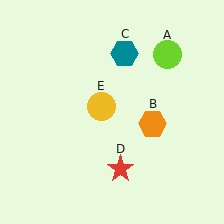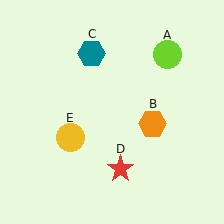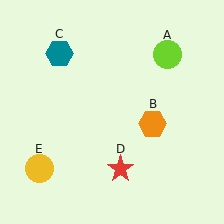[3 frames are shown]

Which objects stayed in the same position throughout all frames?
Lime circle (object A) and orange hexagon (object B) and red star (object D) remained stationary.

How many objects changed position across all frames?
2 objects changed position: teal hexagon (object C), yellow circle (object E).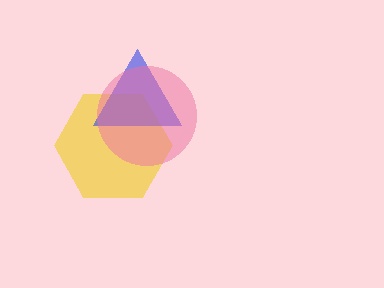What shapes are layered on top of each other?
The layered shapes are: a yellow hexagon, a blue triangle, a pink circle.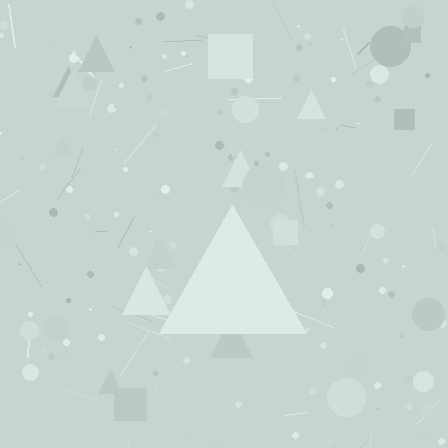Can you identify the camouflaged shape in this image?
The camouflaged shape is a triangle.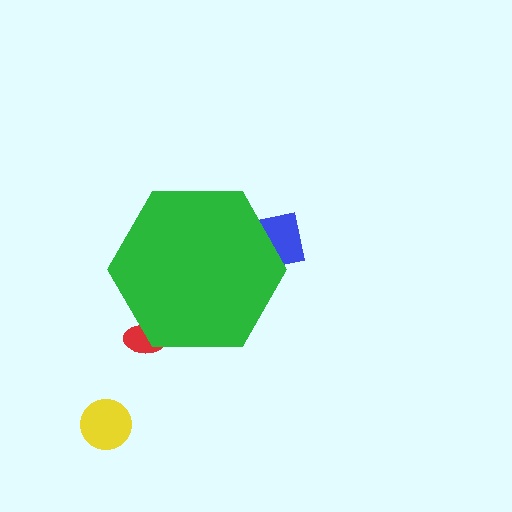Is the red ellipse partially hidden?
Yes, the red ellipse is partially hidden behind the green hexagon.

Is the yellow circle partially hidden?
No, the yellow circle is fully visible.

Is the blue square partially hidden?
Yes, the blue square is partially hidden behind the green hexagon.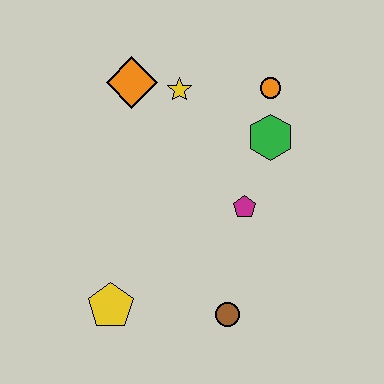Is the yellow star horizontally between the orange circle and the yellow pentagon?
Yes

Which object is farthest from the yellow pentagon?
The orange circle is farthest from the yellow pentagon.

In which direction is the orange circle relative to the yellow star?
The orange circle is to the right of the yellow star.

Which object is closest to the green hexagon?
The orange circle is closest to the green hexagon.